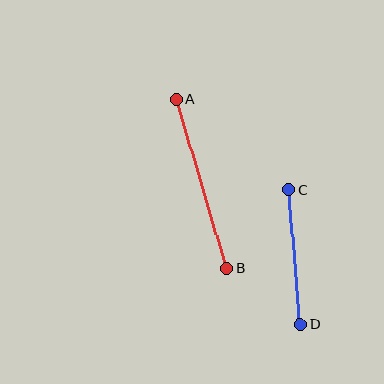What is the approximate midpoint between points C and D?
The midpoint is at approximately (294, 257) pixels.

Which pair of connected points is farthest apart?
Points A and B are farthest apart.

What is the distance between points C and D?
The distance is approximately 135 pixels.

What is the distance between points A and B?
The distance is approximately 176 pixels.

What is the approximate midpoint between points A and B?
The midpoint is at approximately (201, 184) pixels.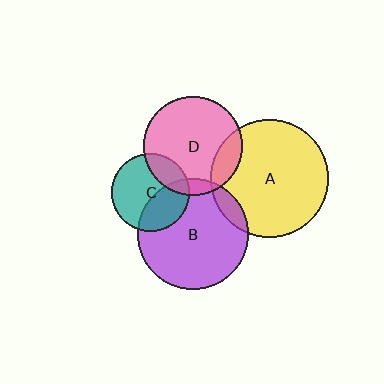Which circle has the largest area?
Circle A (yellow).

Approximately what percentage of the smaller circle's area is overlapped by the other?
Approximately 35%.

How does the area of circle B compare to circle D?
Approximately 1.3 times.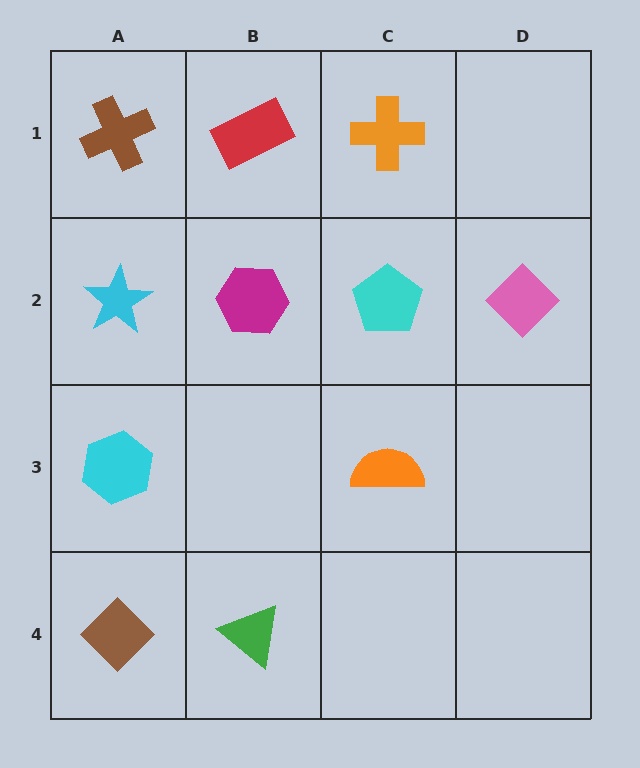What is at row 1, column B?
A red rectangle.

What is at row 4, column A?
A brown diamond.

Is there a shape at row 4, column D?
No, that cell is empty.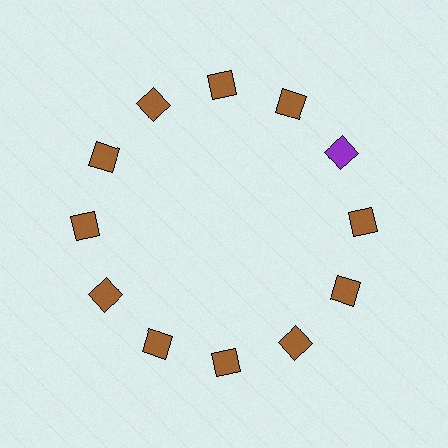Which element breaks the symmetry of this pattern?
The purple square at roughly the 2 o'clock position breaks the symmetry. All other shapes are brown squares.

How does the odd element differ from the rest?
It has a different color: purple instead of brown.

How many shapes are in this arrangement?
There are 12 shapes arranged in a ring pattern.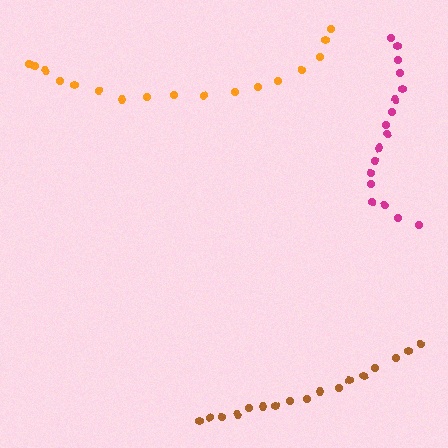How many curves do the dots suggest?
There are 3 distinct paths.